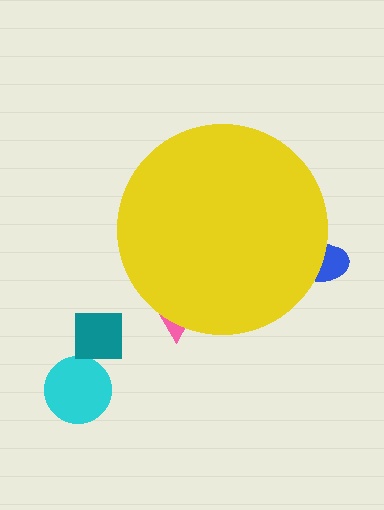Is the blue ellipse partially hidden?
Yes, the blue ellipse is partially hidden behind the yellow circle.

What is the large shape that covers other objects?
A yellow circle.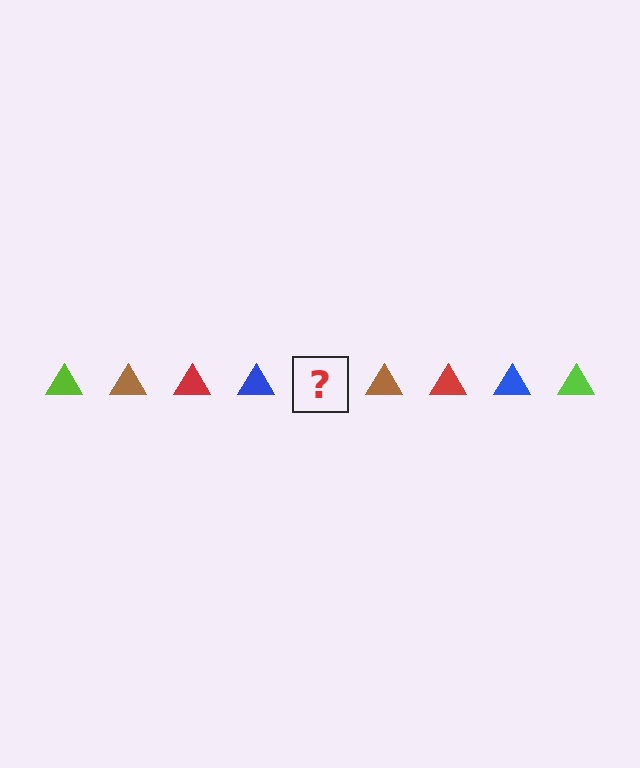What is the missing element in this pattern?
The missing element is a lime triangle.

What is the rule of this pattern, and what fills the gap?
The rule is that the pattern cycles through lime, brown, red, blue triangles. The gap should be filled with a lime triangle.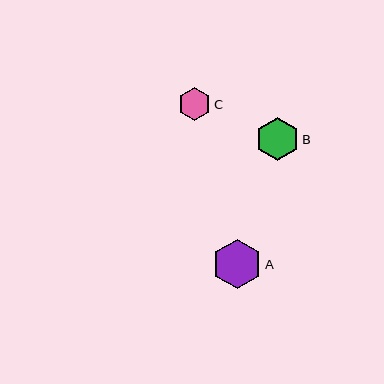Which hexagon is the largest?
Hexagon A is the largest with a size of approximately 49 pixels.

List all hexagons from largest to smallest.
From largest to smallest: A, B, C.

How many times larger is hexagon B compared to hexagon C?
Hexagon B is approximately 1.3 times the size of hexagon C.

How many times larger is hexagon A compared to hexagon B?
Hexagon A is approximately 1.1 times the size of hexagon B.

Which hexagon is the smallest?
Hexagon C is the smallest with a size of approximately 33 pixels.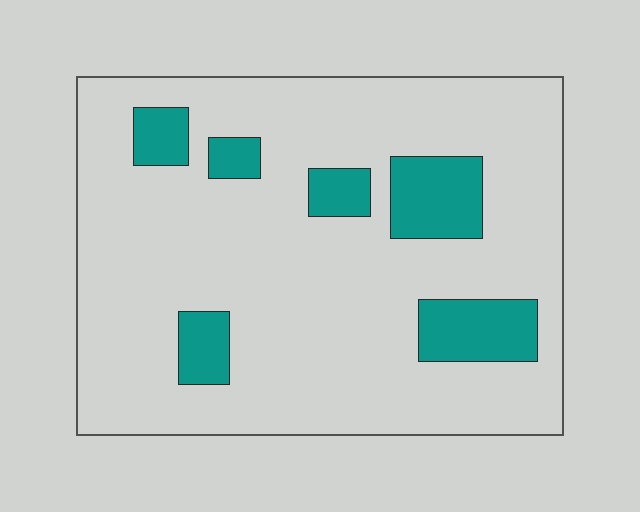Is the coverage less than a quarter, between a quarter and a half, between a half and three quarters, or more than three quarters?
Less than a quarter.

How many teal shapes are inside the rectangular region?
6.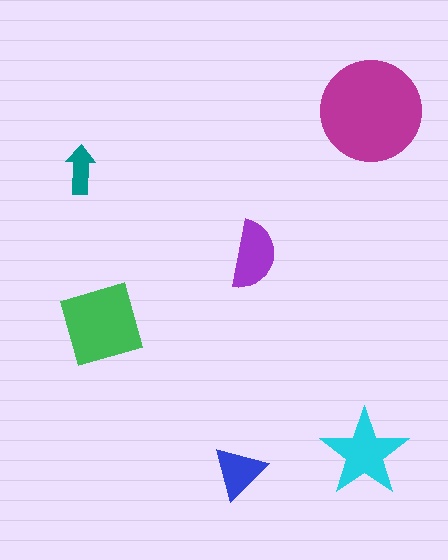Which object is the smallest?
The teal arrow.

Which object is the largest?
The magenta circle.